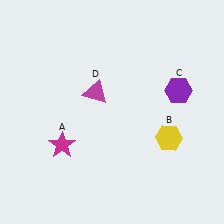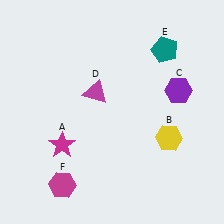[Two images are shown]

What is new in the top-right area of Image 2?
A teal pentagon (E) was added in the top-right area of Image 2.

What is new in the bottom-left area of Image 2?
A magenta hexagon (F) was added in the bottom-left area of Image 2.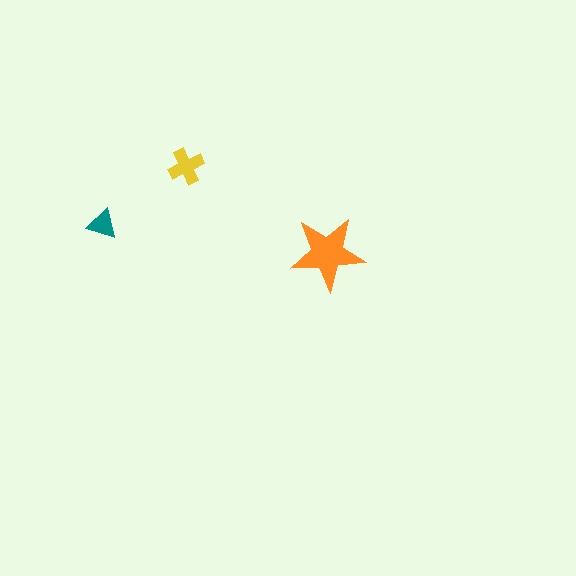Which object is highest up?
The yellow cross is topmost.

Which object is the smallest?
The teal triangle.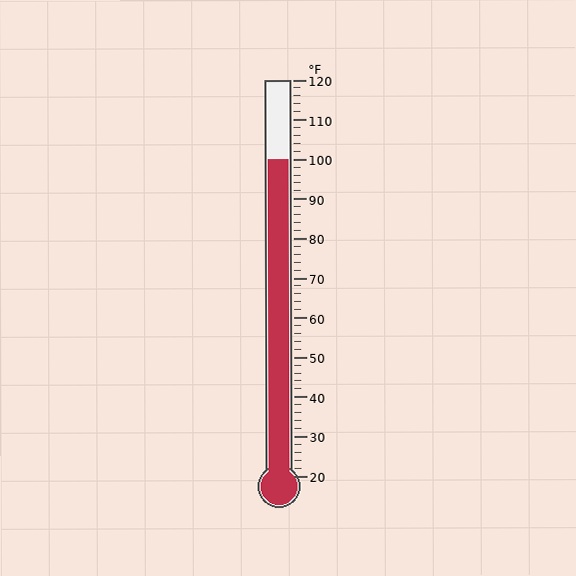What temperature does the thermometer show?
The thermometer shows approximately 100°F.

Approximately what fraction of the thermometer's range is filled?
The thermometer is filled to approximately 80% of its range.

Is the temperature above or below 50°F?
The temperature is above 50°F.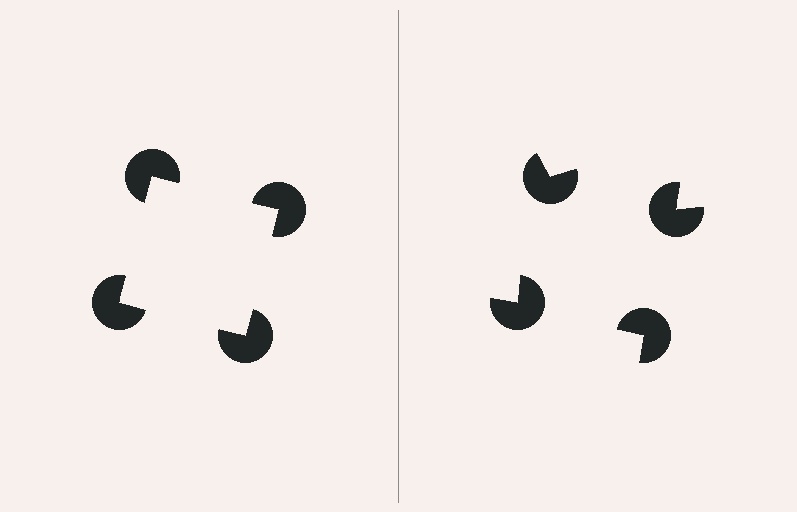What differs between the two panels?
The pac-man discs are positioned identically on both sides; only the wedge orientations differ. On the left they align to a square; on the right they are misaligned.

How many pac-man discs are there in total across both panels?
8 — 4 on each side.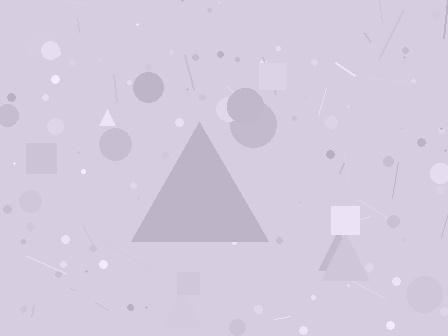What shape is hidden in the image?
A triangle is hidden in the image.